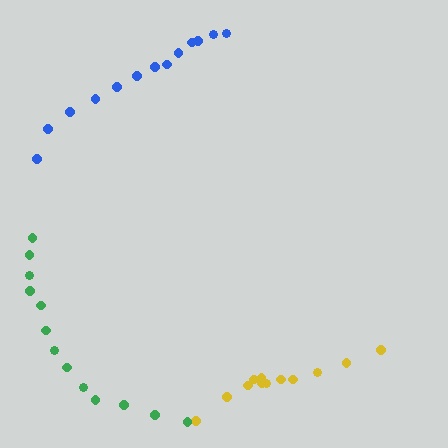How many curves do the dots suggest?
There are 3 distinct paths.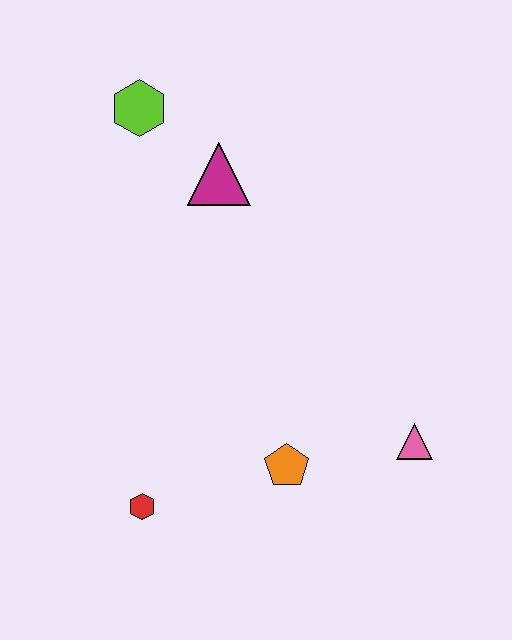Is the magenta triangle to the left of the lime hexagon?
No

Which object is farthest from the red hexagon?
The lime hexagon is farthest from the red hexagon.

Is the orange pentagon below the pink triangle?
Yes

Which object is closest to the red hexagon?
The orange pentagon is closest to the red hexagon.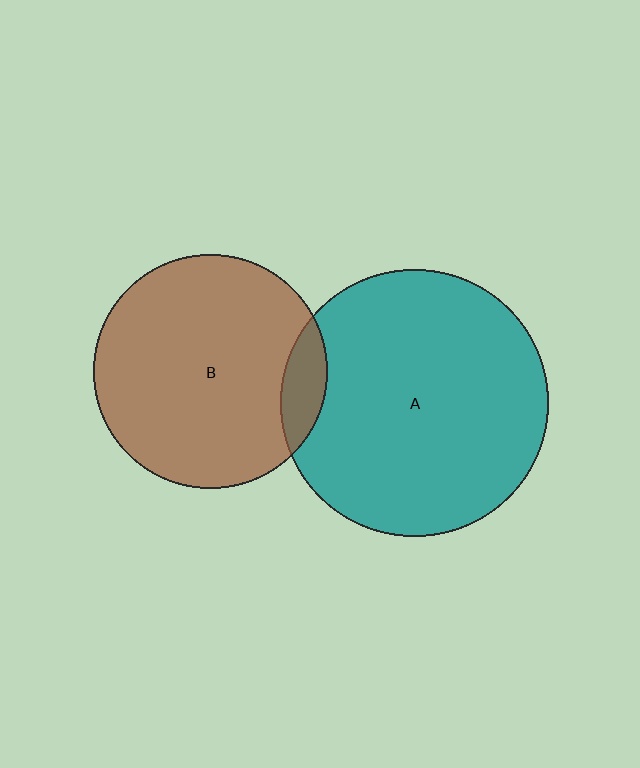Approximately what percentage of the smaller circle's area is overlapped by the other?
Approximately 10%.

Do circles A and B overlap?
Yes.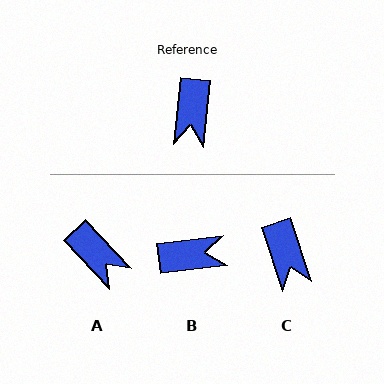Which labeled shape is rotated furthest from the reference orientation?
B, about 103 degrees away.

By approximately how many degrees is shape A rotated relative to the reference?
Approximately 50 degrees counter-clockwise.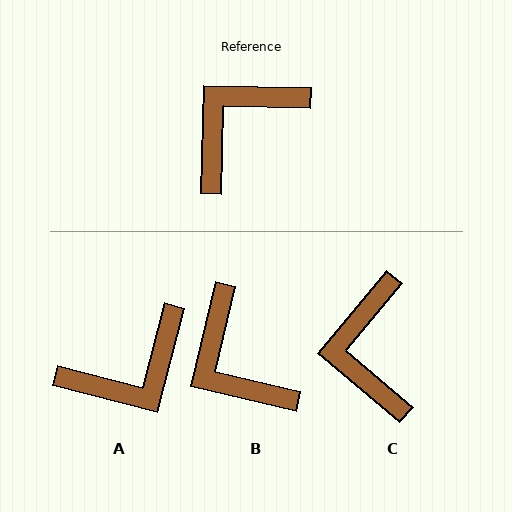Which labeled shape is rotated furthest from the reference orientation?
A, about 167 degrees away.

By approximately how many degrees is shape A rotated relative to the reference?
Approximately 167 degrees counter-clockwise.